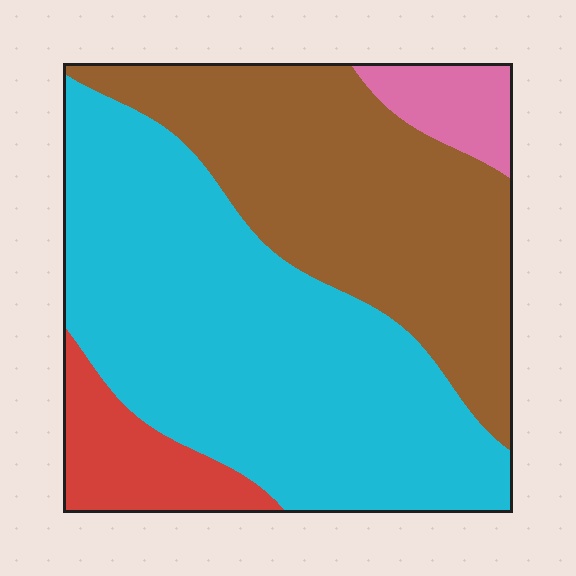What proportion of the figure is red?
Red takes up about one tenth (1/10) of the figure.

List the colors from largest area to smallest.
From largest to smallest: cyan, brown, red, pink.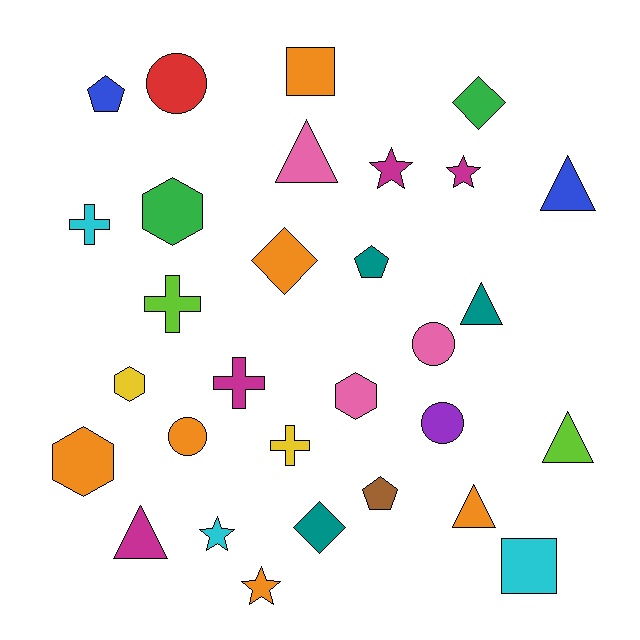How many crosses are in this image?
There are 4 crosses.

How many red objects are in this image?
There is 1 red object.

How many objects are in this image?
There are 30 objects.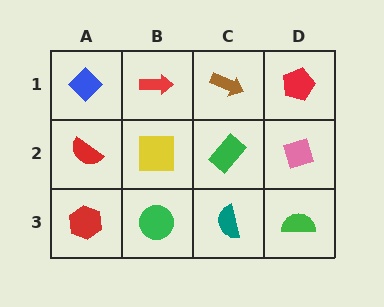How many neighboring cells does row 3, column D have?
2.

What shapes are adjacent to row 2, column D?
A red pentagon (row 1, column D), a green semicircle (row 3, column D), a green rectangle (row 2, column C).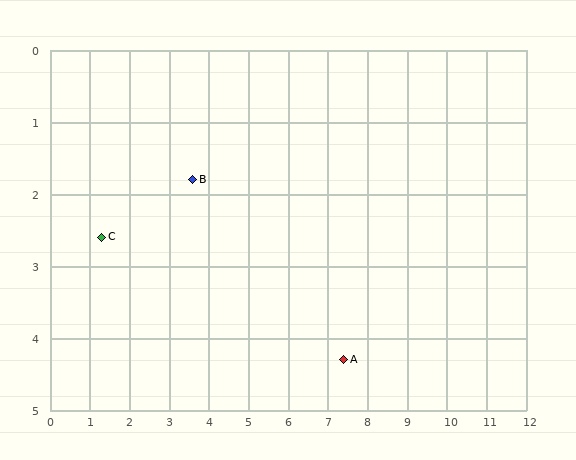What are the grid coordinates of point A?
Point A is at approximately (7.4, 4.3).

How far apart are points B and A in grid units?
Points B and A are about 4.5 grid units apart.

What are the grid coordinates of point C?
Point C is at approximately (1.3, 2.6).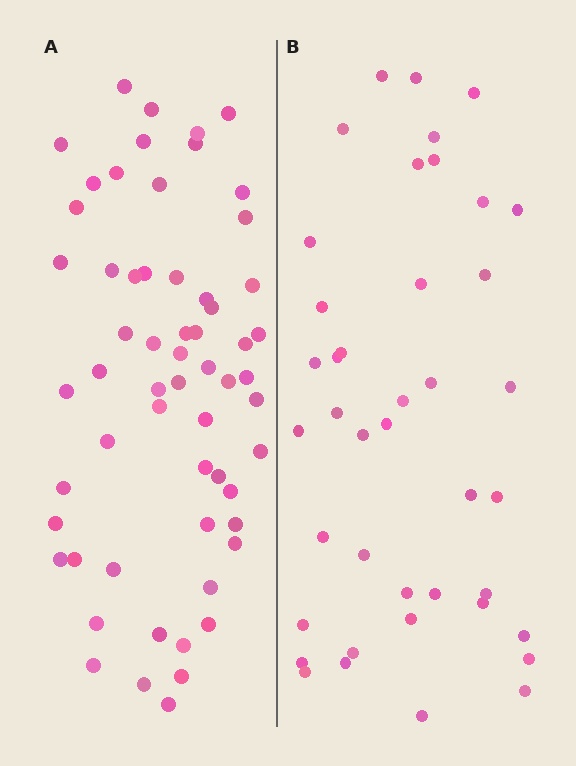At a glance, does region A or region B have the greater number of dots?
Region A (the left region) has more dots.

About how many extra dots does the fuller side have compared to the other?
Region A has approximately 20 more dots than region B.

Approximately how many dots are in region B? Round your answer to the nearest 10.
About 40 dots. (The exact count is 41, which rounds to 40.)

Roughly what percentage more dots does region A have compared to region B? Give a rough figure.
About 45% more.